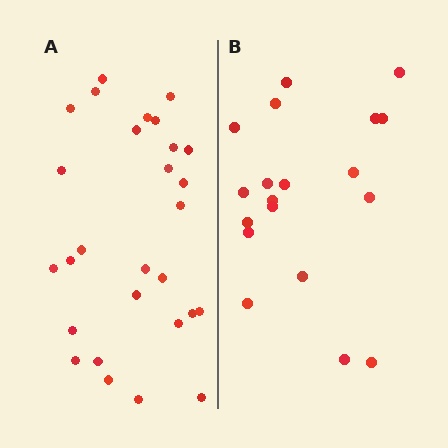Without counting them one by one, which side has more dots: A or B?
Region A (the left region) has more dots.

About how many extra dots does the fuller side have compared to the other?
Region A has roughly 8 or so more dots than region B.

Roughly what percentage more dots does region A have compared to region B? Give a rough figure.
About 45% more.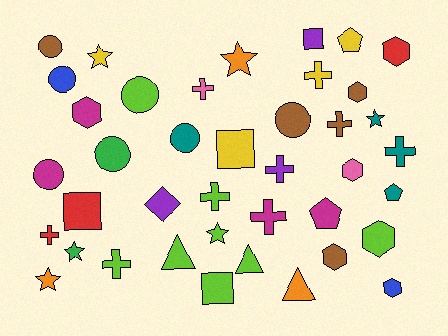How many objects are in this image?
There are 40 objects.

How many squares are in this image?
There are 4 squares.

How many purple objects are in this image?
There are 3 purple objects.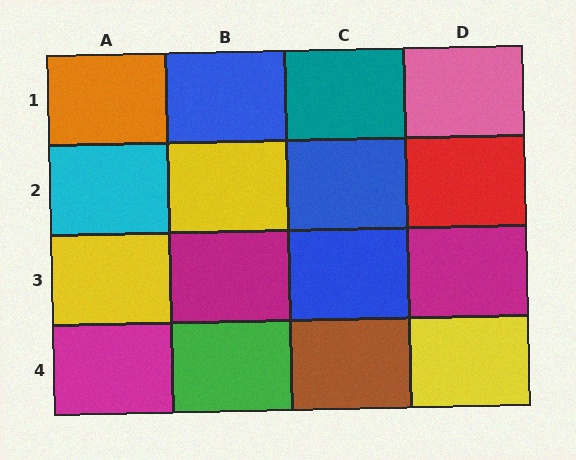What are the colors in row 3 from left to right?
Yellow, magenta, blue, magenta.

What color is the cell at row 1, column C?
Teal.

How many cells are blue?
3 cells are blue.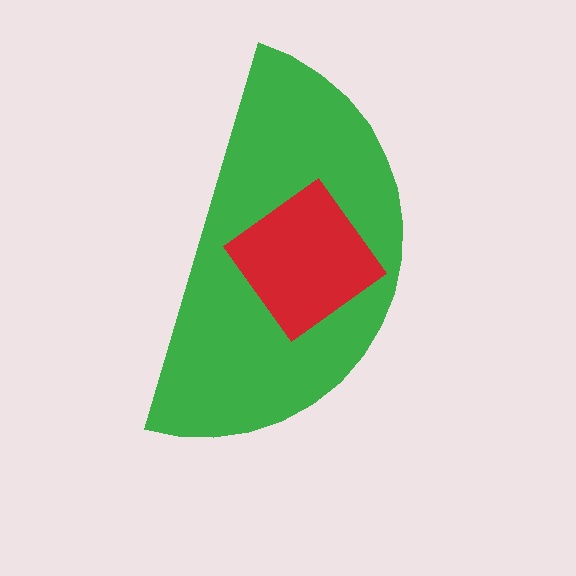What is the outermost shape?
The green semicircle.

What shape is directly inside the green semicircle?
The red diamond.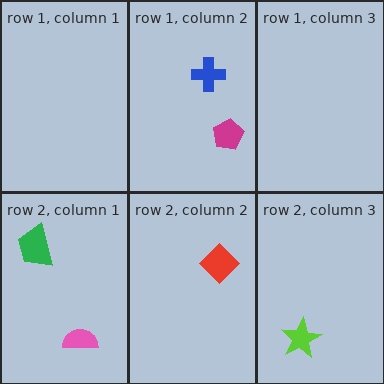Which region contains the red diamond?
The row 2, column 2 region.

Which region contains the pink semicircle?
The row 2, column 1 region.